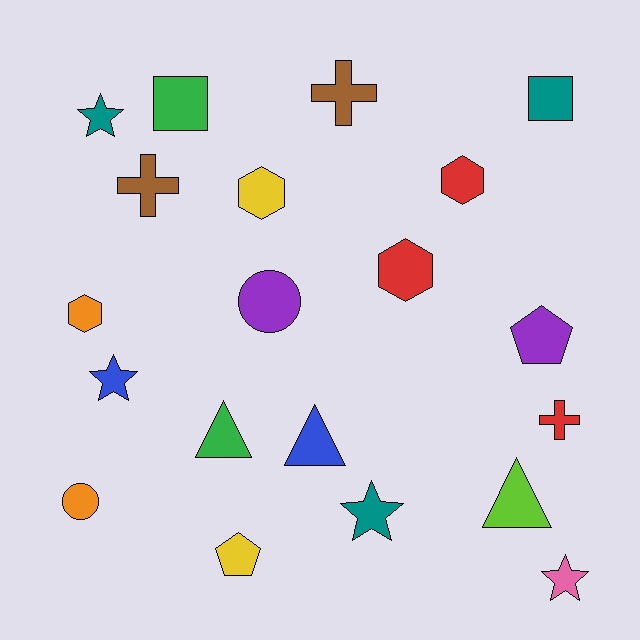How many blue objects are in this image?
There are 2 blue objects.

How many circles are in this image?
There are 2 circles.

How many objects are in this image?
There are 20 objects.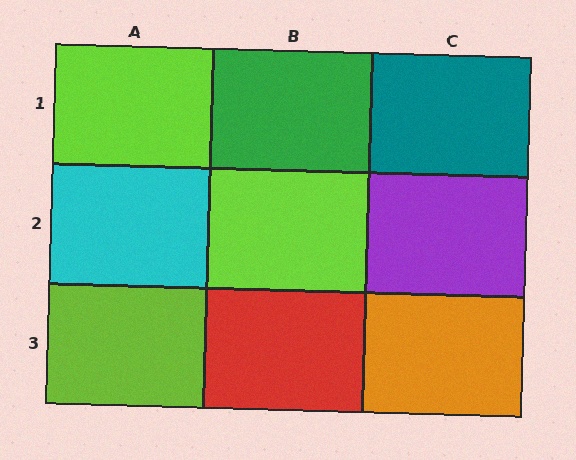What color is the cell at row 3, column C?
Orange.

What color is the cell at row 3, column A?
Lime.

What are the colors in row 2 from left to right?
Cyan, lime, purple.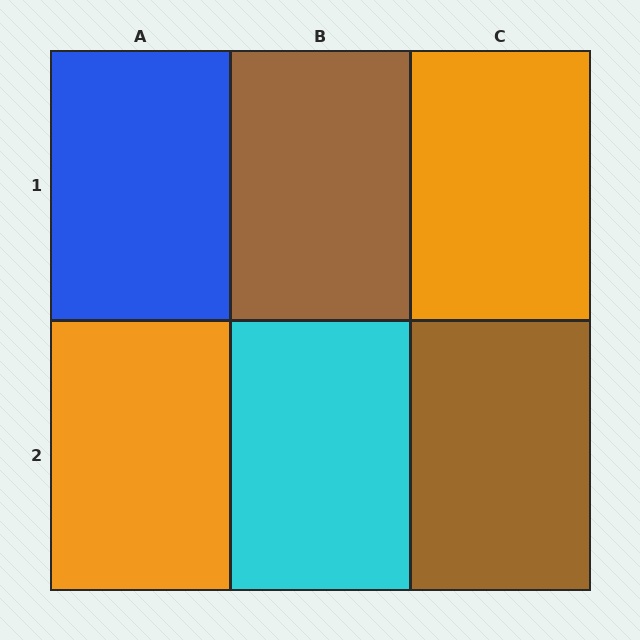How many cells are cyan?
1 cell is cyan.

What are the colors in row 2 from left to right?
Orange, cyan, brown.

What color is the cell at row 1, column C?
Orange.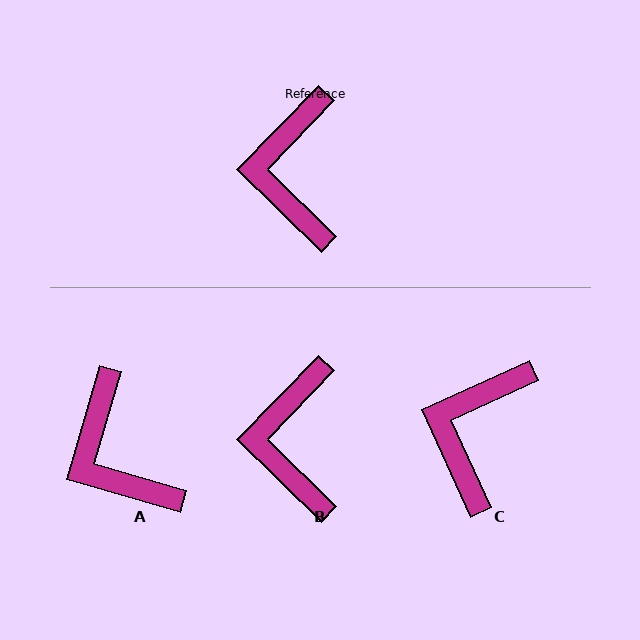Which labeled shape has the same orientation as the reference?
B.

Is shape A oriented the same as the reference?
No, it is off by about 28 degrees.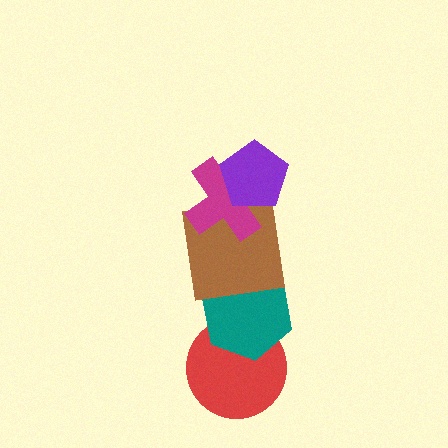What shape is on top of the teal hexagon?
The brown square is on top of the teal hexagon.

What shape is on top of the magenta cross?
The purple pentagon is on top of the magenta cross.